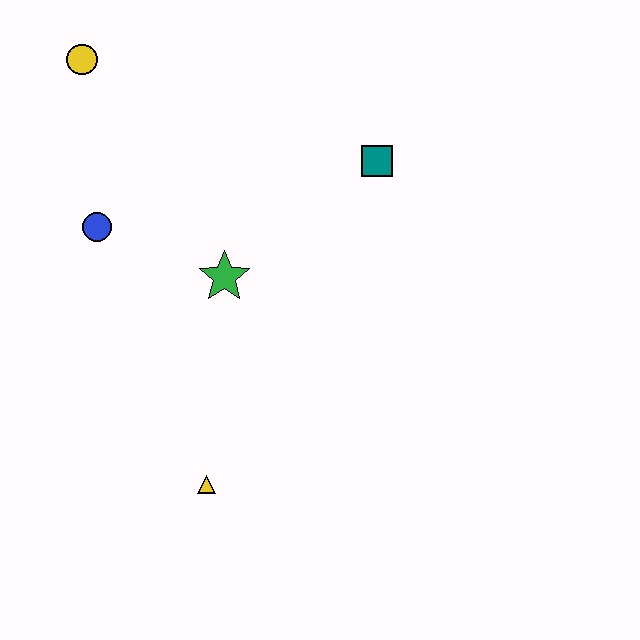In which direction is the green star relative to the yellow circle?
The green star is below the yellow circle.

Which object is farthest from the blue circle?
The teal square is farthest from the blue circle.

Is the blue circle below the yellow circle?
Yes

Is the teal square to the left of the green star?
No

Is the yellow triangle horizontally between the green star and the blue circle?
Yes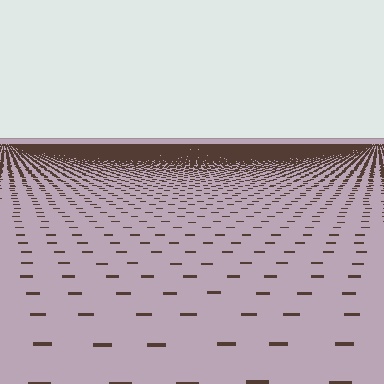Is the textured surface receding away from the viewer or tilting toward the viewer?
The surface is receding away from the viewer. Texture elements get smaller and denser toward the top.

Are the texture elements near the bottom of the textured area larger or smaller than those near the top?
Larger. Near the bottom, elements are closer to the viewer and appear at a bigger on-screen size.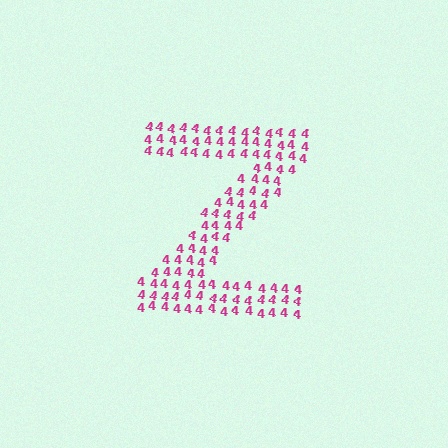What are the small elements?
The small elements are digit 4's.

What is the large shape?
The large shape is the letter Z.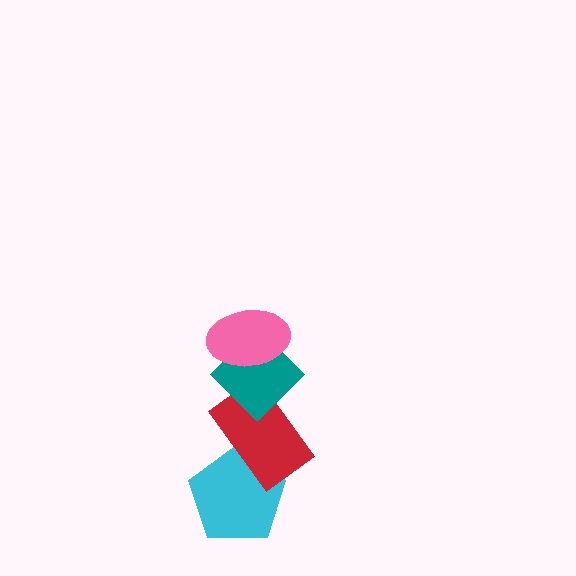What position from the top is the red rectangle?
The red rectangle is 3rd from the top.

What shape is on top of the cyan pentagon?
The red rectangle is on top of the cyan pentagon.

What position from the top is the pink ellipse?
The pink ellipse is 1st from the top.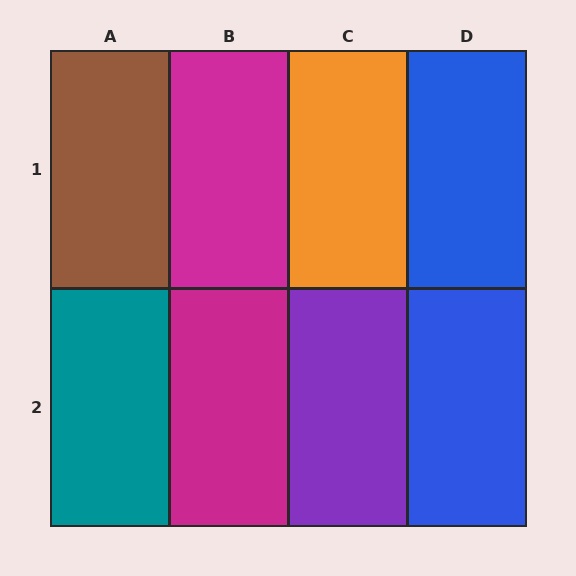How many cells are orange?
1 cell is orange.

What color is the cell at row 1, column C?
Orange.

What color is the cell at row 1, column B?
Magenta.